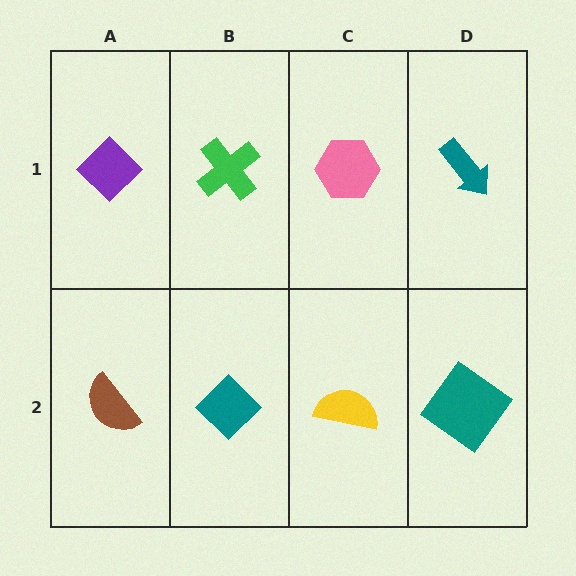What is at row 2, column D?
A teal diamond.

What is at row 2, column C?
A yellow semicircle.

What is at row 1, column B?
A green cross.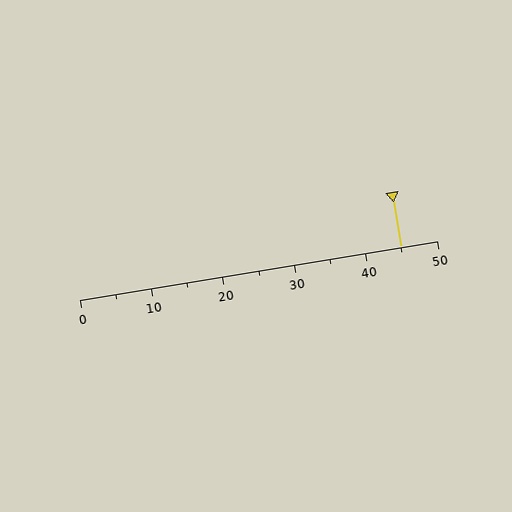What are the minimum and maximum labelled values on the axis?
The axis runs from 0 to 50.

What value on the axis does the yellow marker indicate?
The marker indicates approximately 45.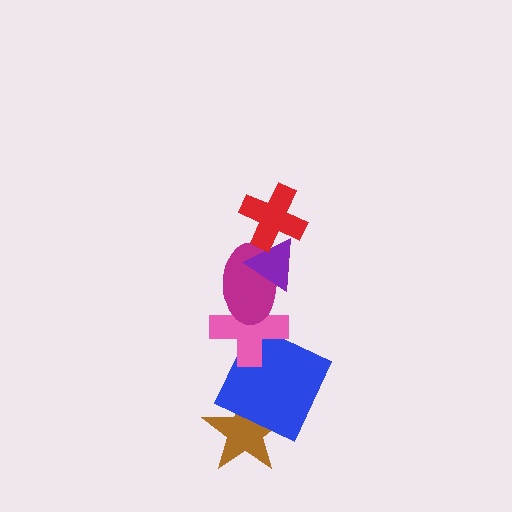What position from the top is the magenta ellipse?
The magenta ellipse is 3rd from the top.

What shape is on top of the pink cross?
The magenta ellipse is on top of the pink cross.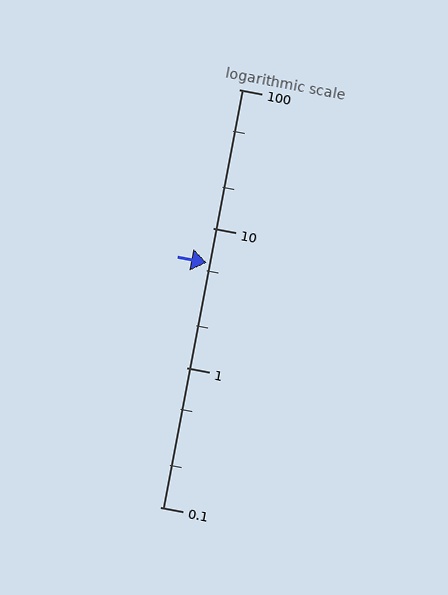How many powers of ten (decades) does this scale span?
The scale spans 3 decades, from 0.1 to 100.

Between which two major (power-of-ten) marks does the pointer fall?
The pointer is between 1 and 10.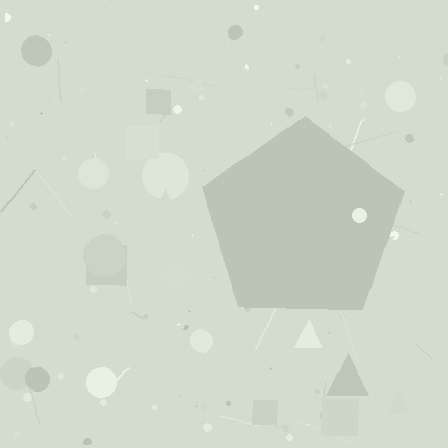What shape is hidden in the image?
A pentagon is hidden in the image.